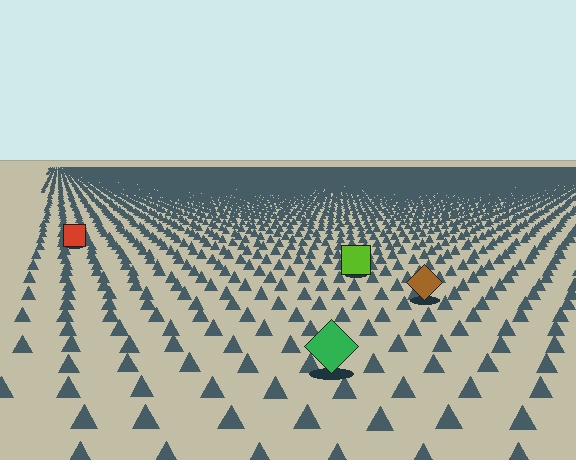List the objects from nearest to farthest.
From nearest to farthest: the green diamond, the brown diamond, the lime square, the red square.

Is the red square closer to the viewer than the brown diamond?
No. The brown diamond is closer — you can tell from the texture gradient: the ground texture is coarser near it.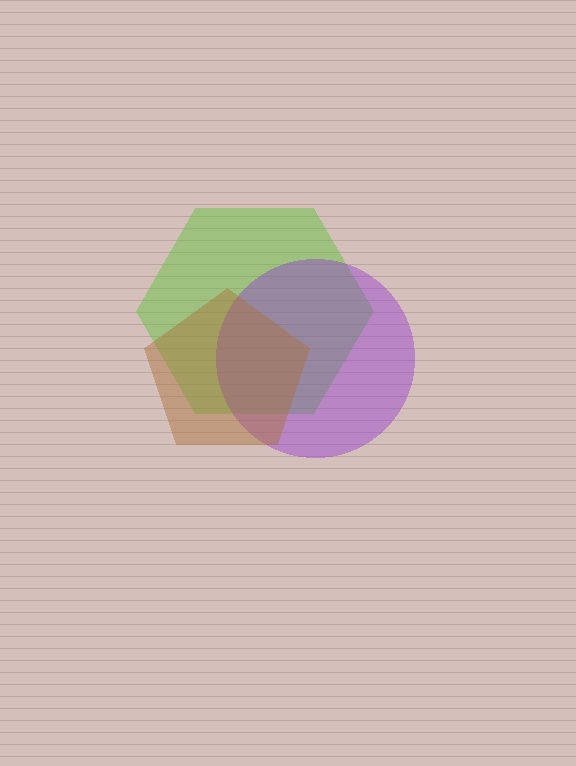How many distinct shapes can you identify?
There are 3 distinct shapes: a lime hexagon, a purple circle, a brown pentagon.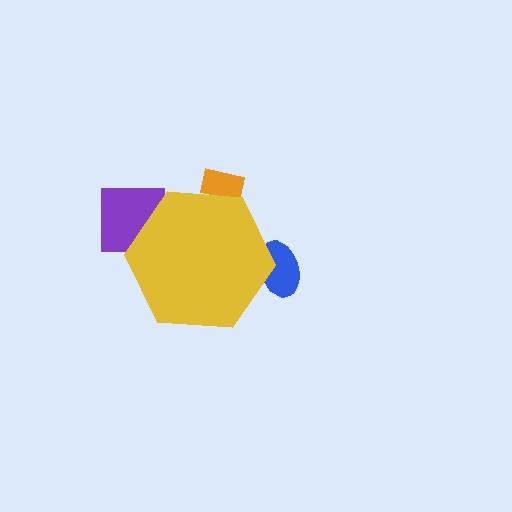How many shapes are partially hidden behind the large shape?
3 shapes are partially hidden.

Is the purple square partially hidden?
Yes, the purple square is partially hidden behind the yellow hexagon.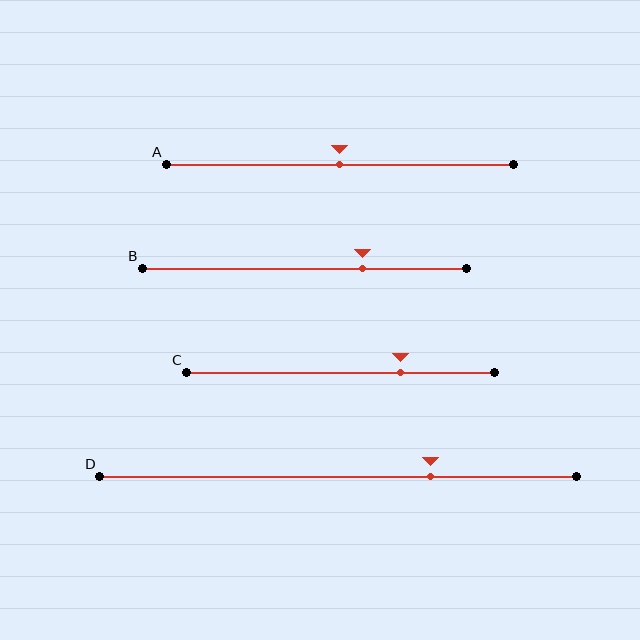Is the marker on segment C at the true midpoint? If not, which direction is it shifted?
No, the marker on segment C is shifted to the right by about 19% of the segment length.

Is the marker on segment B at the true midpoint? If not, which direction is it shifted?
No, the marker on segment B is shifted to the right by about 18% of the segment length.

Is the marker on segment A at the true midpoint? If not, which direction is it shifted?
Yes, the marker on segment A is at the true midpoint.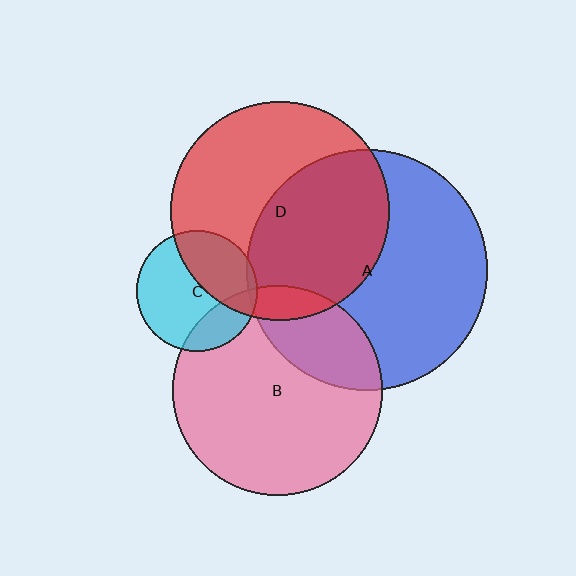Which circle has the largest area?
Circle A (blue).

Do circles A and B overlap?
Yes.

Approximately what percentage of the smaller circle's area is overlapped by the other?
Approximately 25%.